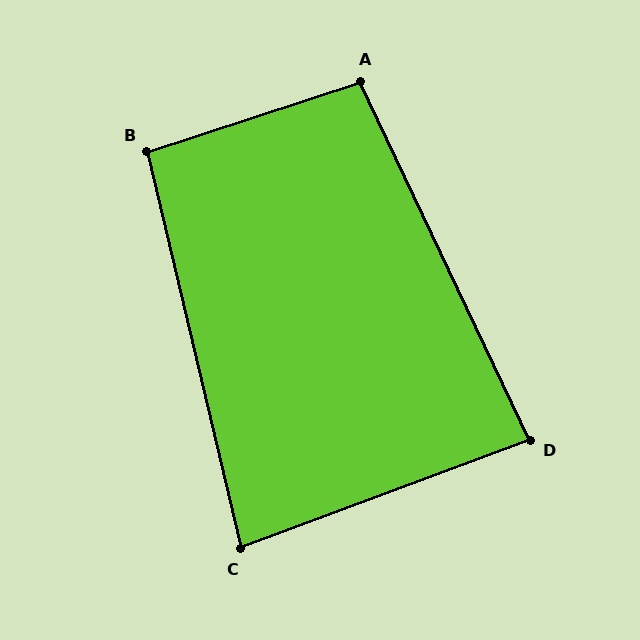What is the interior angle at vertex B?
Approximately 95 degrees (approximately right).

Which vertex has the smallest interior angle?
C, at approximately 83 degrees.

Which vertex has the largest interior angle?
A, at approximately 97 degrees.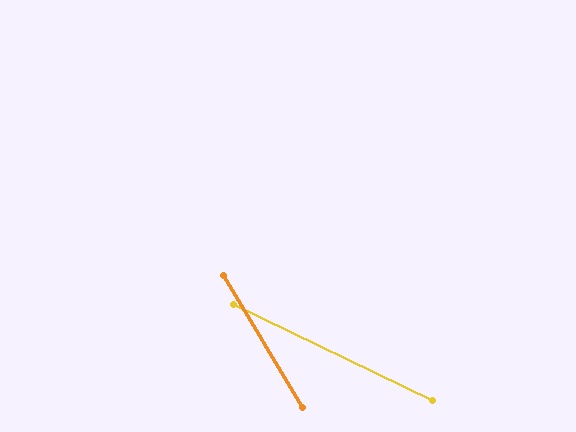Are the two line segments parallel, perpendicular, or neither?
Neither parallel nor perpendicular — they differ by about 33°.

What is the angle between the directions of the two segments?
Approximately 33 degrees.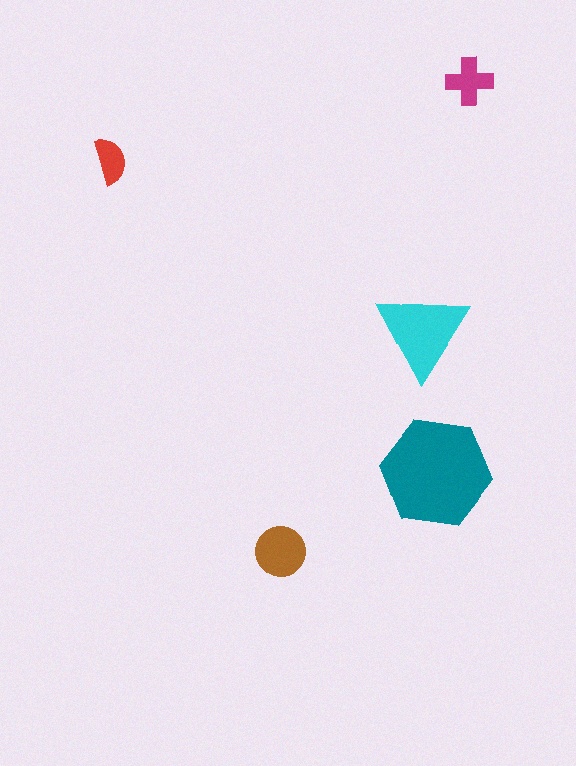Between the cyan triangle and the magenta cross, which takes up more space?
The cyan triangle.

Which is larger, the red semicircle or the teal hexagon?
The teal hexagon.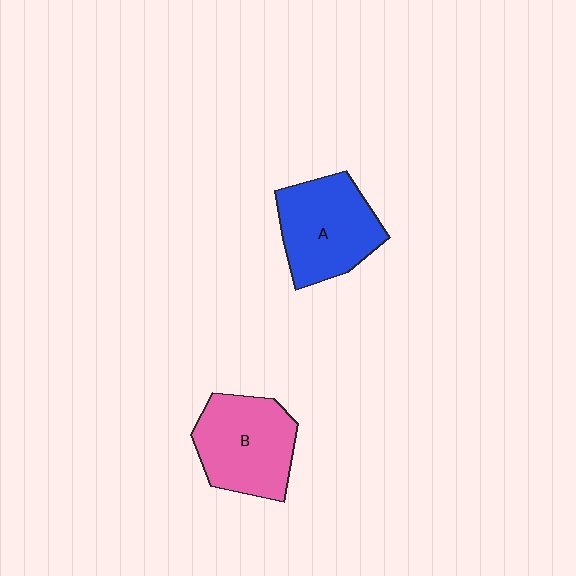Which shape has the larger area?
Shape A (blue).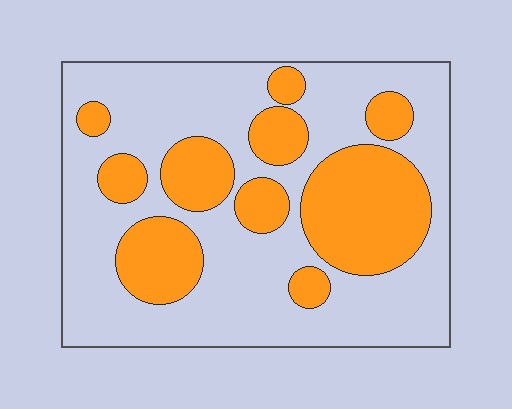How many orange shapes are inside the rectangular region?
10.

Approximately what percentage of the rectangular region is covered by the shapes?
Approximately 35%.